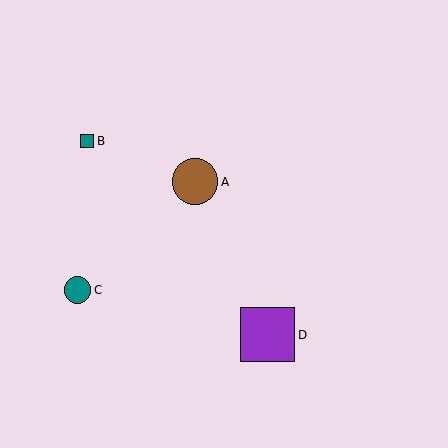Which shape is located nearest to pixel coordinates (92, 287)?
The teal circle (labeled C) at (78, 290) is nearest to that location.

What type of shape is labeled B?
Shape B is a teal square.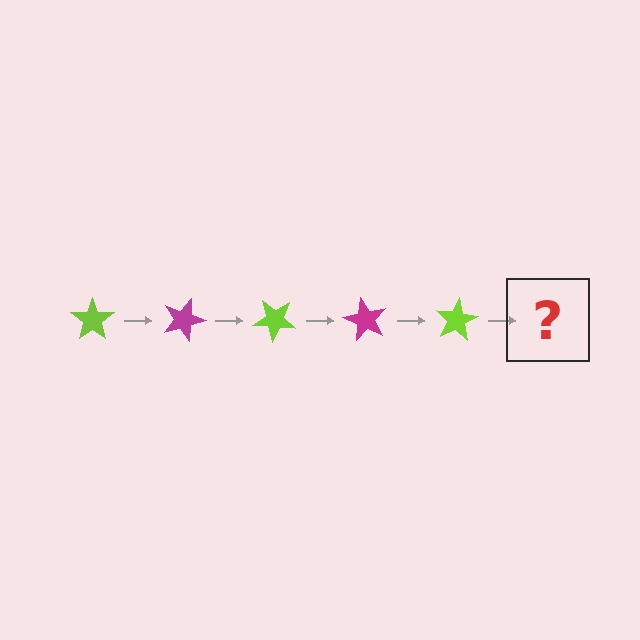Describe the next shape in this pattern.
It should be a magenta star, rotated 100 degrees from the start.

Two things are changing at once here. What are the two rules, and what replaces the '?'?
The two rules are that it rotates 20 degrees each step and the color cycles through lime and magenta. The '?' should be a magenta star, rotated 100 degrees from the start.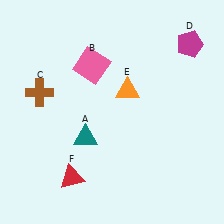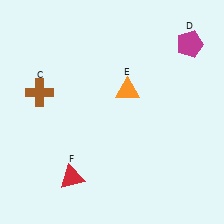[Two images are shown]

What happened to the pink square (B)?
The pink square (B) was removed in Image 2. It was in the top-left area of Image 1.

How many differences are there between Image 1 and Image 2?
There are 2 differences between the two images.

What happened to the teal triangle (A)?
The teal triangle (A) was removed in Image 2. It was in the bottom-left area of Image 1.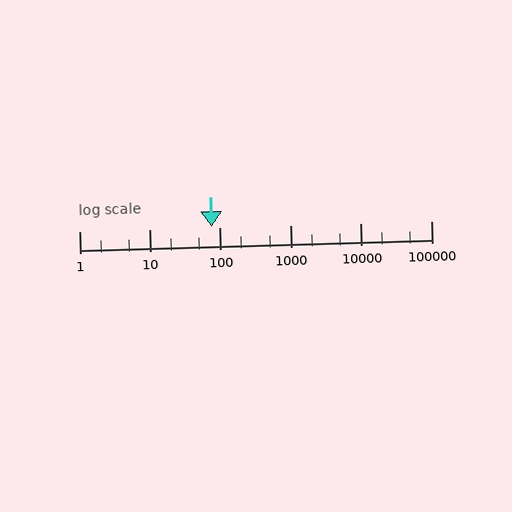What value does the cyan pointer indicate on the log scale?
The pointer indicates approximately 77.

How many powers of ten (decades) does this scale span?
The scale spans 5 decades, from 1 to 100000.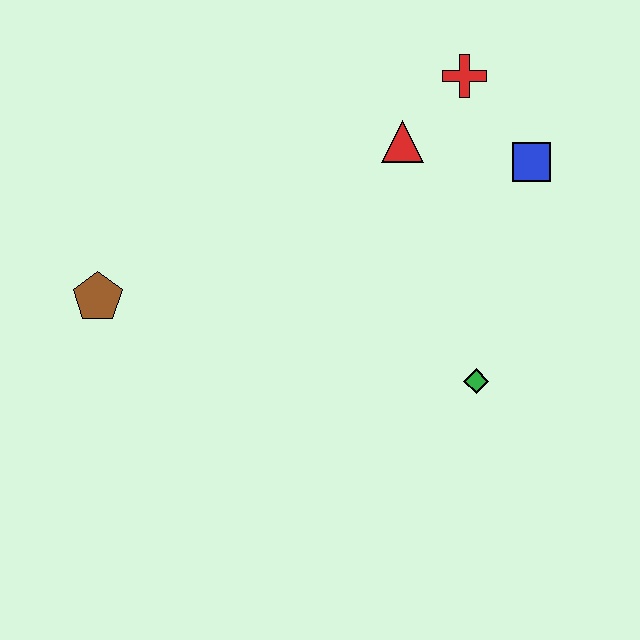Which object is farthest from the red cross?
The brown pentagon is farthest from the red cross.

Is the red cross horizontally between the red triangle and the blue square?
Yes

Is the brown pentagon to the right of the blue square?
No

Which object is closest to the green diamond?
The blue square is closest to the green diamond.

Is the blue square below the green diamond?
No